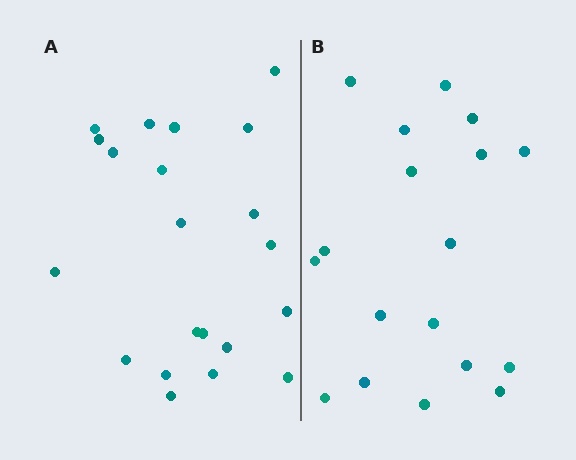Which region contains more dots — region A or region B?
Region A (the left region) has more dots.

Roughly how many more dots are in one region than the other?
Region A has just a few more — roughly 2 or 3 more dots than region B.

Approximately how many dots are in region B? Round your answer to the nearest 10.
About 20 dots. (The exact count is 18, which rounds to 20.)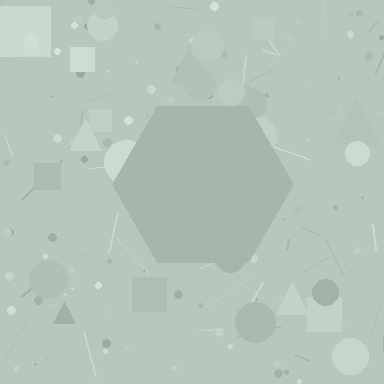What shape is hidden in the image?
A hexagon is hidden in the image.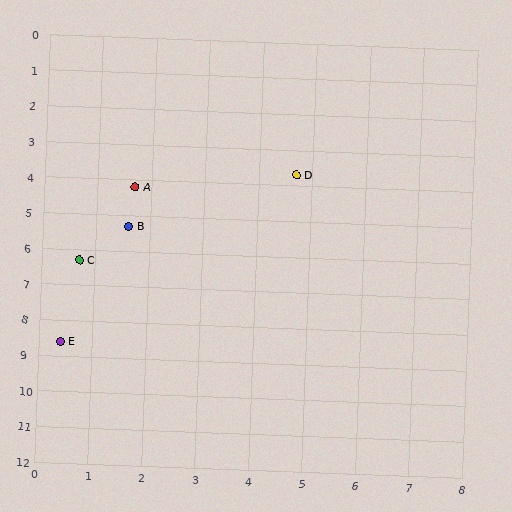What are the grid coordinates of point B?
Point B is at approximately (1.6, 5.3).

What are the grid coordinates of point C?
Point C is at approximately (0.7, 6.3).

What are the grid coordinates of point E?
Point E is at approximately (0.4, 8.6).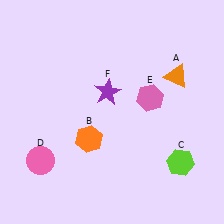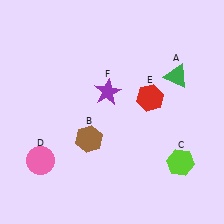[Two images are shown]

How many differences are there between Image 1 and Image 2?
There are 3 differences between the two images.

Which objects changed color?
A changed from orange to green. B changed from orange to brown. E changed from pink to red.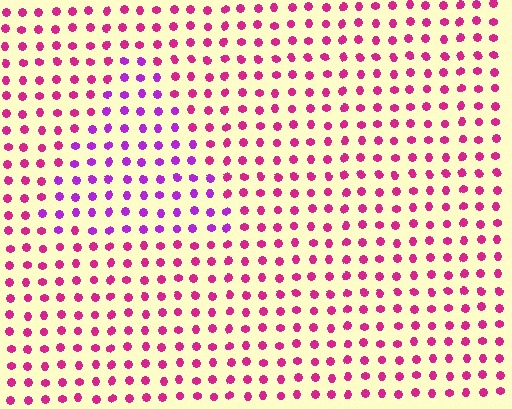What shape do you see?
I see a triangle.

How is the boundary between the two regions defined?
The boundary is defined purely by a slight shift in hue (about 36 degrees). Spacing, size, and orientation are identical on both sides.